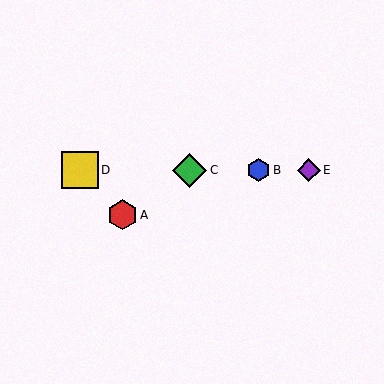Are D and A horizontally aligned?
No, D is at y≈170 and A is at y≈215.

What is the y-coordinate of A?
Object A is at y≈215.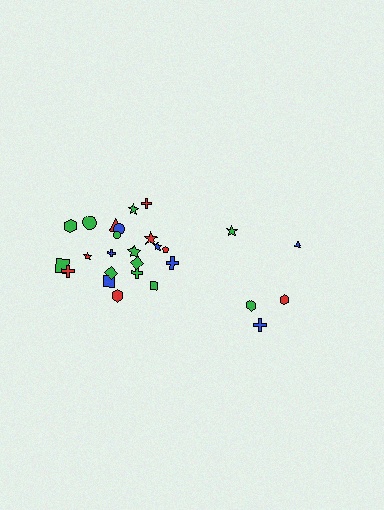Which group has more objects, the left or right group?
The left group.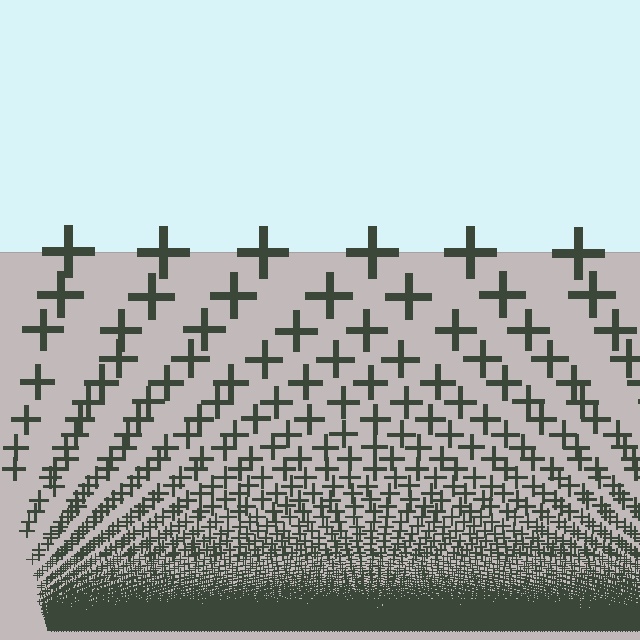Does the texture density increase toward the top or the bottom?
Density increases toward the bottom.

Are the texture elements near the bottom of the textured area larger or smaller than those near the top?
Smaller. The gradient is inverted — elements near the bottom are smaller and denser.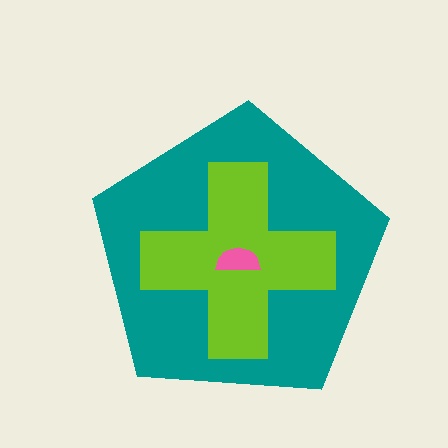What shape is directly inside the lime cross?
The pink semicircle.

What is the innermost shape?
The pink semicircle.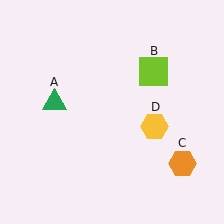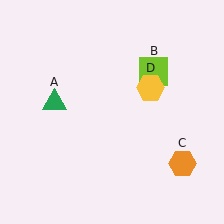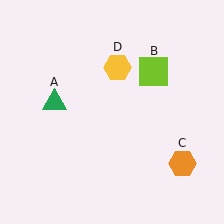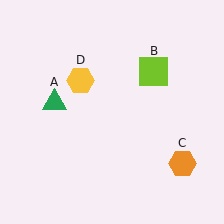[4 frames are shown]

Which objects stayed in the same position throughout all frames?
Green triangle (object A) and lime square (object B) and orange hexagon (object C) remained stationary.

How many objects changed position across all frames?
1 object changed position: yellow hexagon (object D).